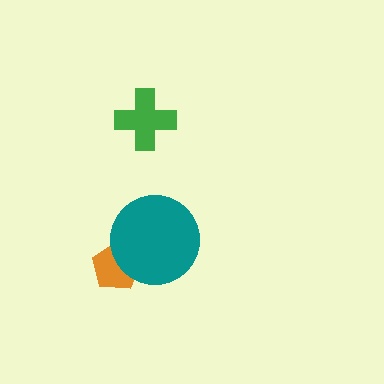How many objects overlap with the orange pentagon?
1 object overlaps with the orange pentagon.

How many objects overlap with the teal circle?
1 object overlaps with the teal circle.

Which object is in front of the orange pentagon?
The teal circle is in front of the orange pentagon.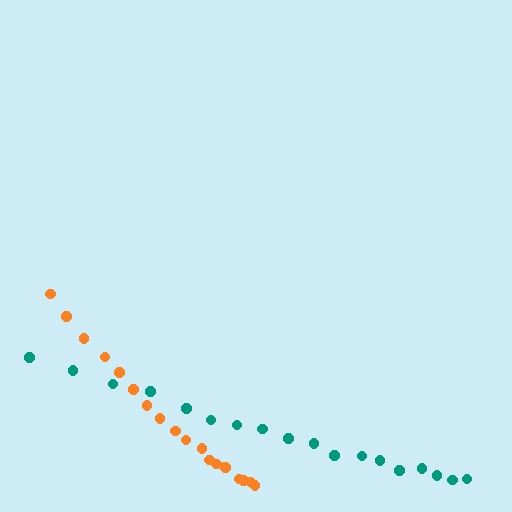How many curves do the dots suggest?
There are 2 distinct paths.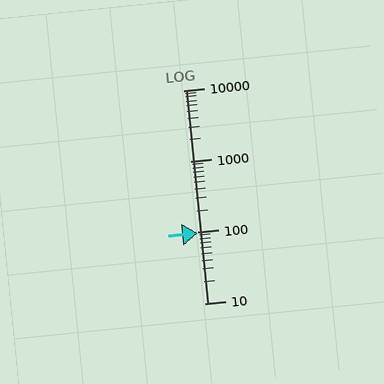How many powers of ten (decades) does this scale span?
The scale spans 3 decades, from 10 to 10000.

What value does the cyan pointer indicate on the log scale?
The pointer indicates approximately 96.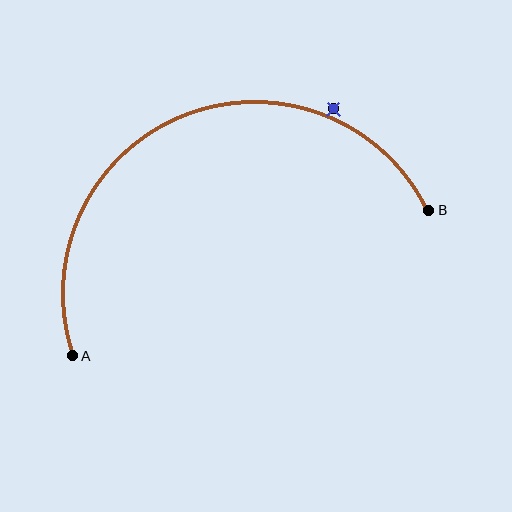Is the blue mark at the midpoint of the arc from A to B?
No — the blue mark does not lie on the arc at all. It sits slightly outside the curve.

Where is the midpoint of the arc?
The arc midpoint is the point on the curve farthest from the straight line joining A and B. It sits above that line.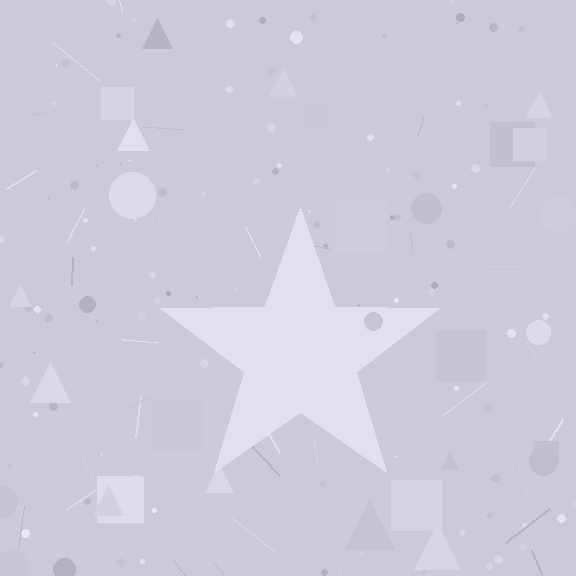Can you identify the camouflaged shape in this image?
The camouflaged shape is a star.